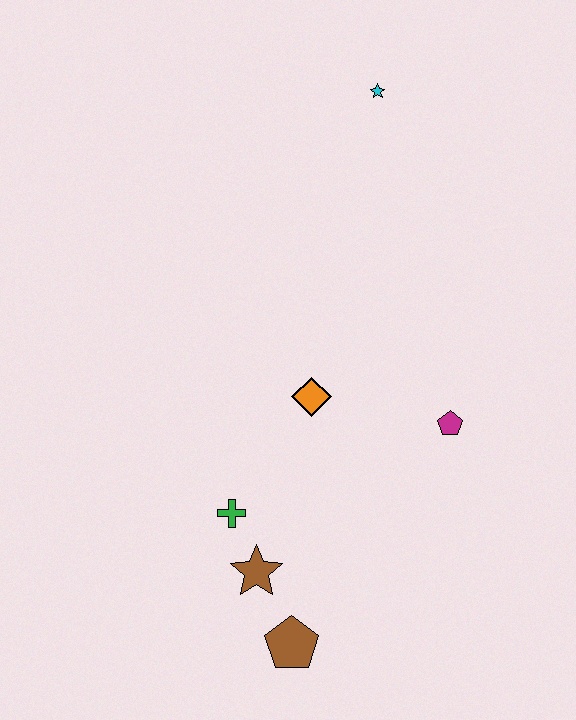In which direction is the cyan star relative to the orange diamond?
The cyan star is above the orange diamond.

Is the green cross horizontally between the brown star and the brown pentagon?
No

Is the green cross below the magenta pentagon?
Yes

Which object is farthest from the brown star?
The cyan star is farthest from the brown star.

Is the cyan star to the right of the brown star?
Yes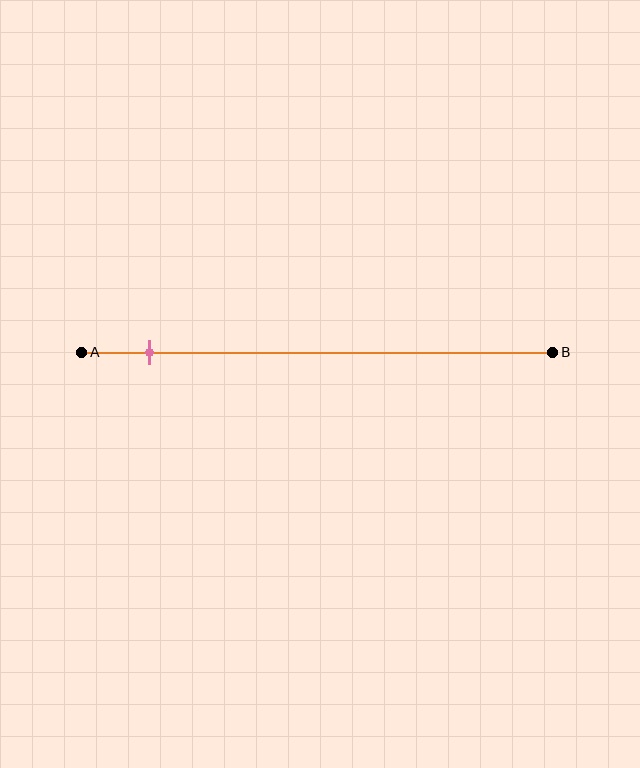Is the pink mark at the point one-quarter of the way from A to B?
No, the mark is at about 15% from A, not at the 25% one-quarter point.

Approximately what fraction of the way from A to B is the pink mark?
The pink mark is approximately 15% of the way from A to B.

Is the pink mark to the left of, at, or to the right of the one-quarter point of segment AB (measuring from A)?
The pink mark is to the left of the one-quarter point of segment AB.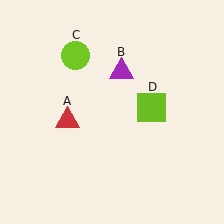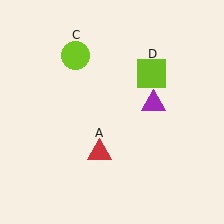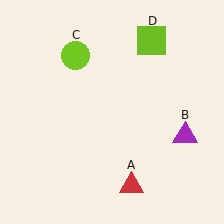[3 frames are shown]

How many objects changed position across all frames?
3 objects changed position: red triangle (object A), purple triangle (object B), lime square (object D).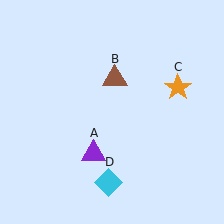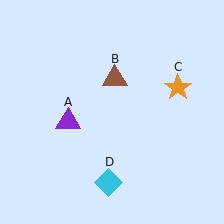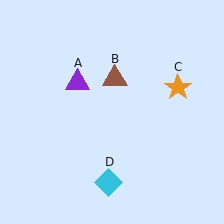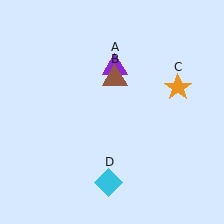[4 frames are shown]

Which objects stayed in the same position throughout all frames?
Brown triangle (object B) and orange star (object C) and cyan diamond (object D) remained stationary.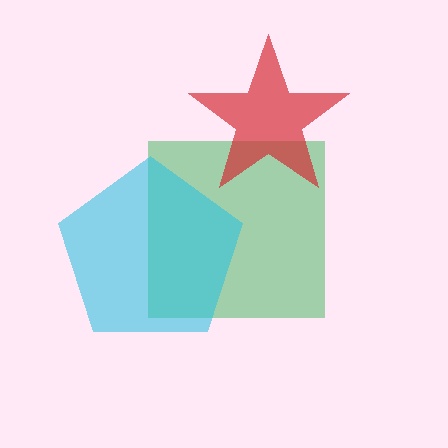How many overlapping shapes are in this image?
There are 3 overlapping shapes in the image.